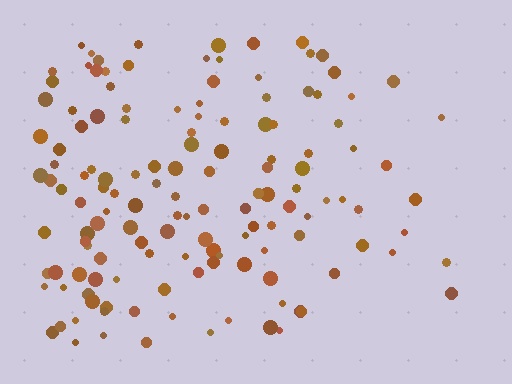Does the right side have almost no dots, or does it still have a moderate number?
Still a moderate number, just noticeably fewer than the left.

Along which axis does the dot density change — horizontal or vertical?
Horizontal.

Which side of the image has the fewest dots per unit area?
The right.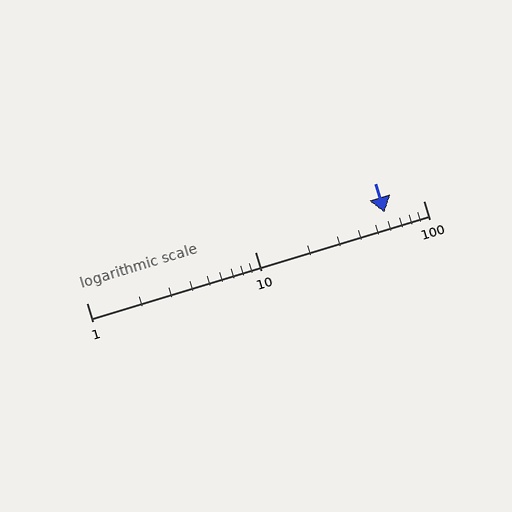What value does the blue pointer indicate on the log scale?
The pointer indicates approximately 59.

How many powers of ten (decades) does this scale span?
The scale spans 2 decades, from 1 to 100.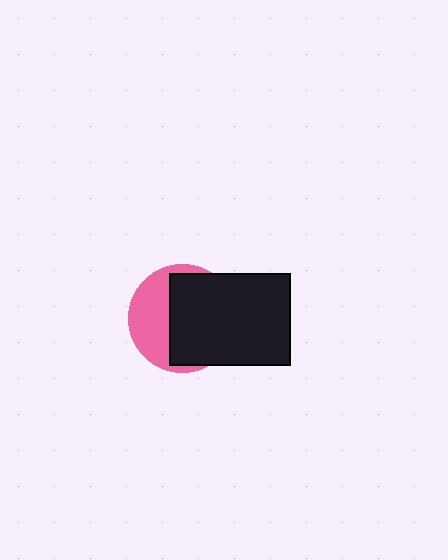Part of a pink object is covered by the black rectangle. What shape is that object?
It is a circle.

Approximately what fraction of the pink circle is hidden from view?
Roughly 59% of the pink circle is hidden behind the black rectangle.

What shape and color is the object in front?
The object in front is a black rectangle.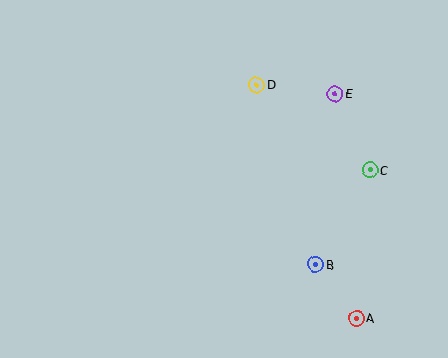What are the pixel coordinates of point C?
Point C is at (370, 170).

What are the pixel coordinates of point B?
Point B is at (315, 265).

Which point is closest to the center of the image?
Point D at (257, 85) is closest to the center.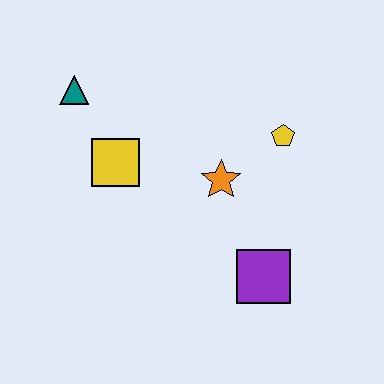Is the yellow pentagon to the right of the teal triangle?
Yes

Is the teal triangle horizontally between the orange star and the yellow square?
No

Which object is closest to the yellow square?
The teal triangle is closest to the yellow square.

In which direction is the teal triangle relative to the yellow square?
The teal triangle is above the yellow square.